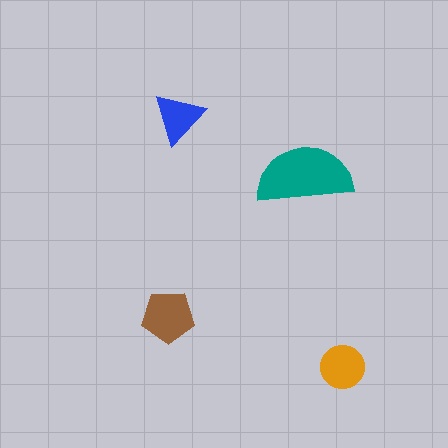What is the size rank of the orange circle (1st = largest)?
3rd.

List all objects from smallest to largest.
The blue triangle, the orange circle, the brown pentagon, the teal semicircle.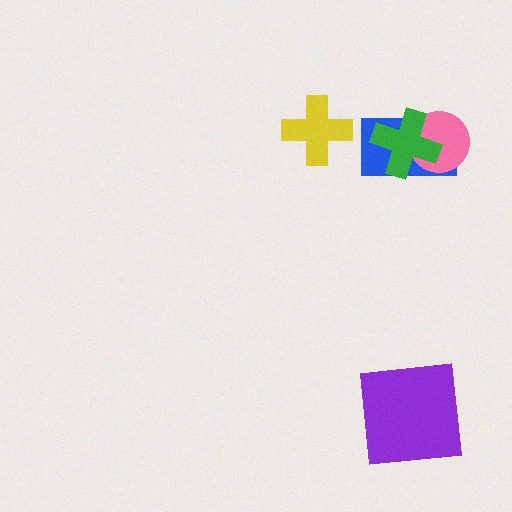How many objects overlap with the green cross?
2 objects overlap with the green cross.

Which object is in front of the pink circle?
The green cross is in front of the pink circle.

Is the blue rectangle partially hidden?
Yes, it is partially covered by another shape.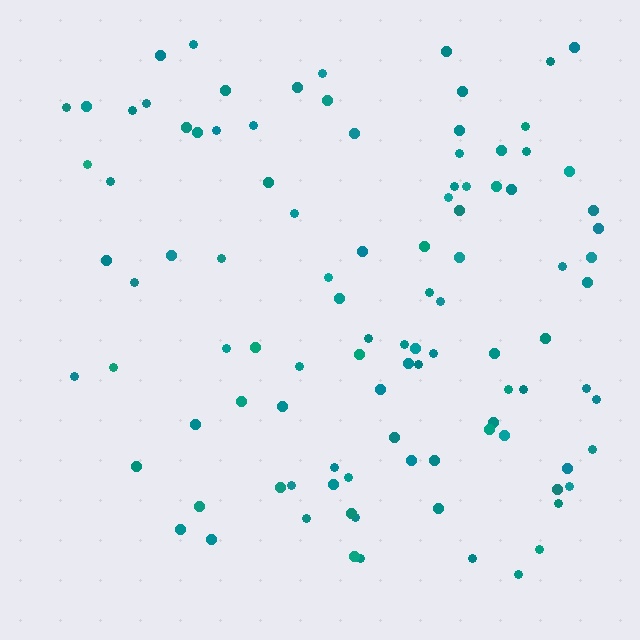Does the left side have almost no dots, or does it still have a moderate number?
Still a moderate number, just noticeably fewer than the right.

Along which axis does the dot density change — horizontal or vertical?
Horizontal.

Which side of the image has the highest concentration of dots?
The right.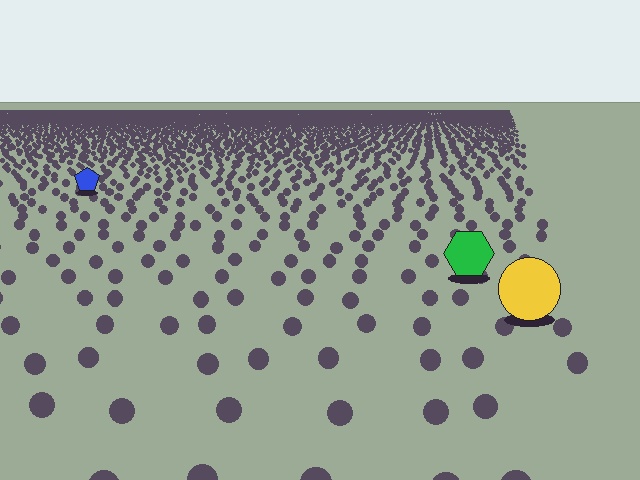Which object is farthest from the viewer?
The blue pentagon is farthest from the viewer. It appears smaller and the ground texture around it is denser.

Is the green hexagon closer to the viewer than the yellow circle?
No. The yellow circle is closer — you can tell from the texture gradient: the ground texture is coarser near it.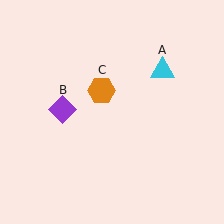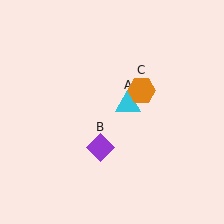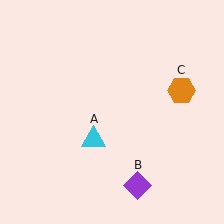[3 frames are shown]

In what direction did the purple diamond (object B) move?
The purple diamond (object B) moved down and to the right.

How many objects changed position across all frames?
3 objects changed position: cyan triangle (object A), purple diamond (object B), orange hexagon (object C).